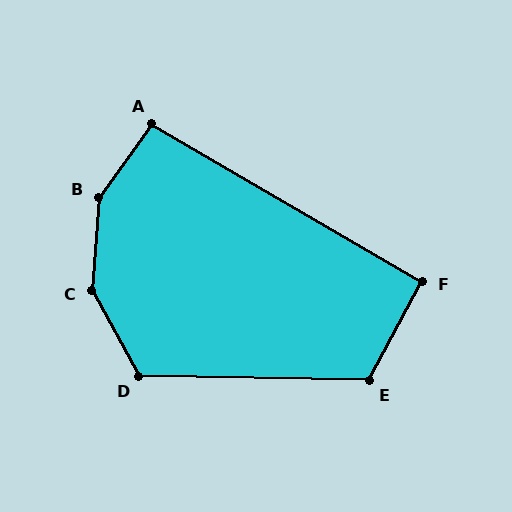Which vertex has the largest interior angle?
B, at approximately 148 degrees.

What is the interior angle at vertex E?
Approximately 117 degrees (obtuse).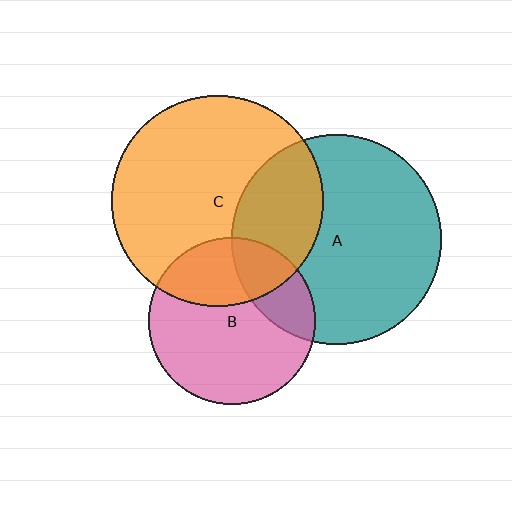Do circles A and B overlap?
Yes.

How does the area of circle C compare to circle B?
Approximately 1.6 times.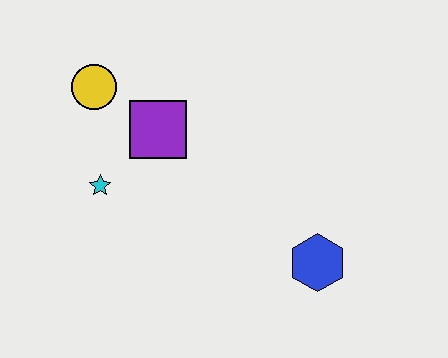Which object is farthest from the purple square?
The blue hexagon is farthest from the purple square.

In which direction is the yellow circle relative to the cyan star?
The yellow circle is above the cyan star.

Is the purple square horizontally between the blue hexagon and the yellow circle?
Yes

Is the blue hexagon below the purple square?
Yes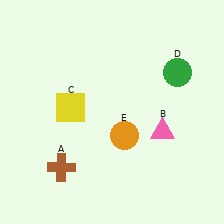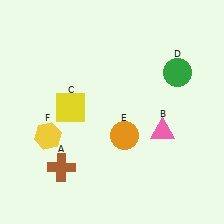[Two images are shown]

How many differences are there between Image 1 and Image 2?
There is 1 difference between the two images.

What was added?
A yellow hexagon (F) was added in Image 2.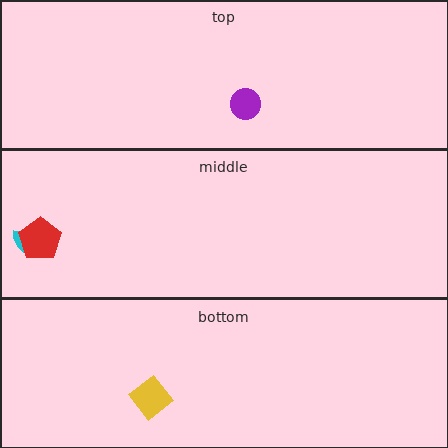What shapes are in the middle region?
The cyan semicircle, the red pentagon.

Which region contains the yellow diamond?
The bottom region.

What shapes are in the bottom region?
The yellow diamond.